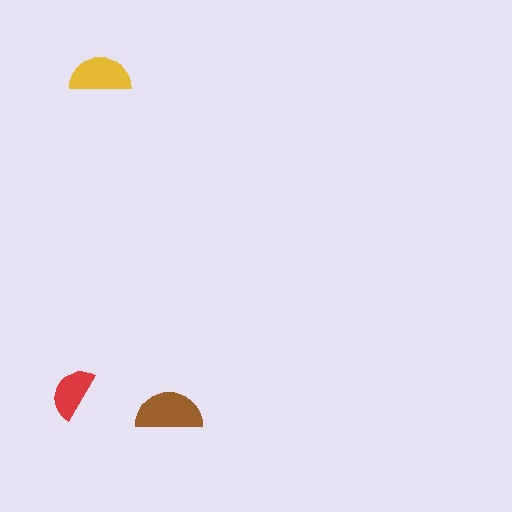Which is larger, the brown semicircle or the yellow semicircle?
The brown one.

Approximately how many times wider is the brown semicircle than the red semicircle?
About 1.5 times wider.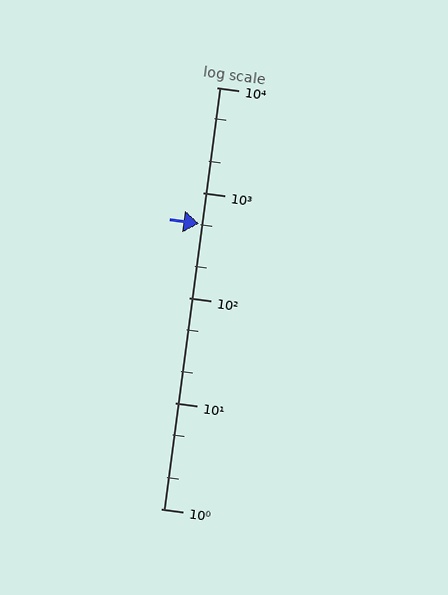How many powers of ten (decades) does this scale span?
The scale spans 4 decades, from 1 to 10000.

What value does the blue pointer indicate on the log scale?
The pointer indicates approximately 510.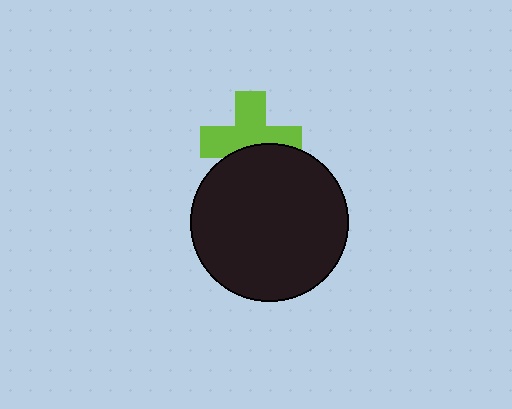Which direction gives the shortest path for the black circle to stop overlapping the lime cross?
Moving down gives the shortest separation.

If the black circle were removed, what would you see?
You would see the complete lime cross.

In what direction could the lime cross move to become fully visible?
The lime cross could move up. That would shift it out from behind the black circle entirely.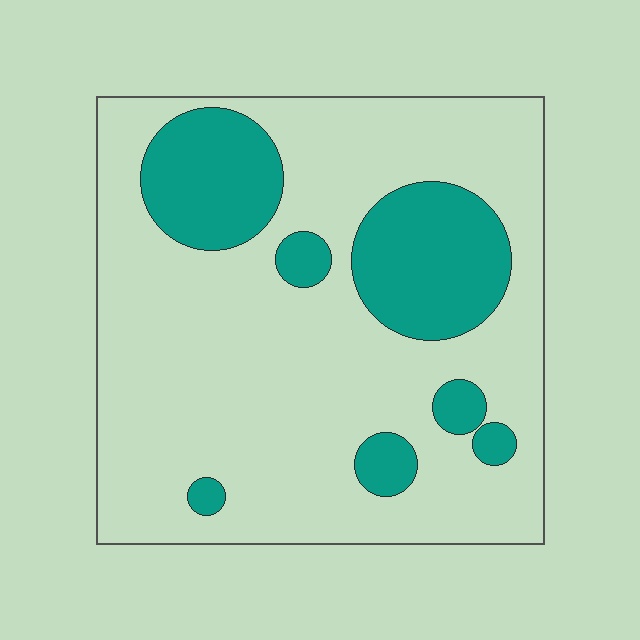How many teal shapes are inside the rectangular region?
7.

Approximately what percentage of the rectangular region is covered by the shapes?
Approximately 25%.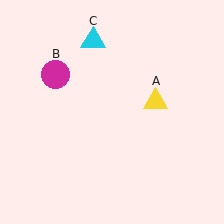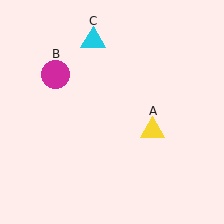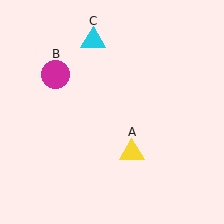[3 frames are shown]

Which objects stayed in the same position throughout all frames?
Magenta circle (object B) and cyan triangle (object C) remained stationary.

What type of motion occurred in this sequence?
The yellow triangle (object A) rotated clockwise around the center of the scene.